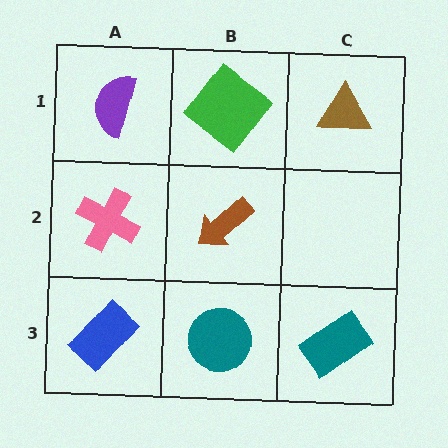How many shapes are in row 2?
2 shapes.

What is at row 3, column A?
A blue rectangle.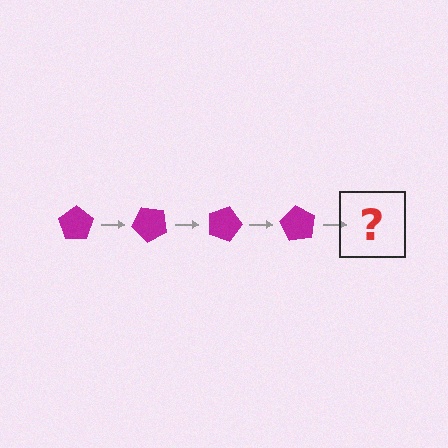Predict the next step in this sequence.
The next step is a magenta pentagon rotated 180 degrees.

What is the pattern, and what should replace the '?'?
The pattern is that the pentagon rotates 45 degrees each step. The '?' should be a magenta pentagon rotated 180 degrees.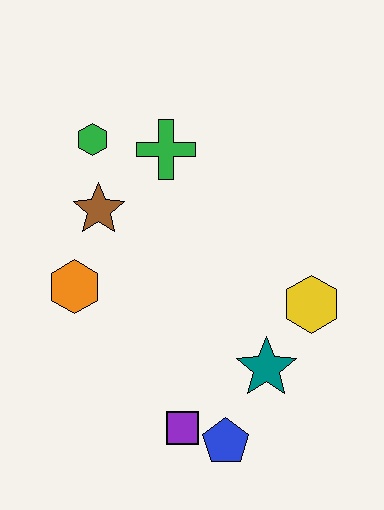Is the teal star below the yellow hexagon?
Yes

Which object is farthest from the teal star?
The green hexagon is farthest from the teal star.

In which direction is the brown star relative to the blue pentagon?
The brown star is above the blue pentagon.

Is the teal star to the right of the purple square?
Yes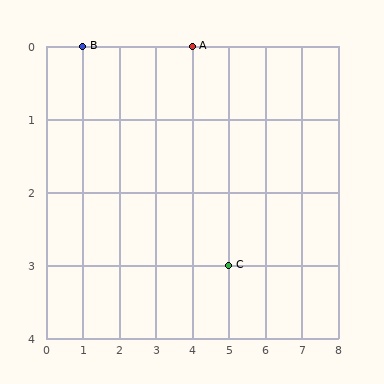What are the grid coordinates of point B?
Point B is at grid coordinates (1, 0).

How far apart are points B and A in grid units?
Points B and A are 3 columns apart.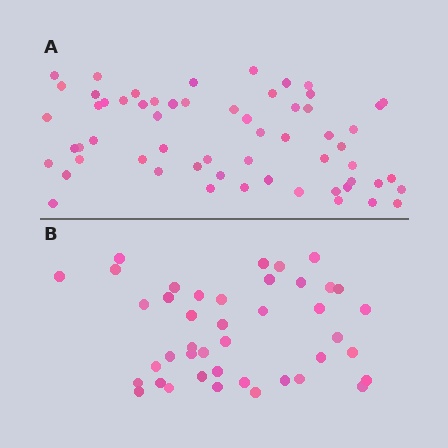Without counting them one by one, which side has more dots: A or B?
Region A (the top region) has more dots.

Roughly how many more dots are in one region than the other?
Region A has approximately 20 more dots than region B.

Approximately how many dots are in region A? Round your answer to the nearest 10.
About 60 dots.